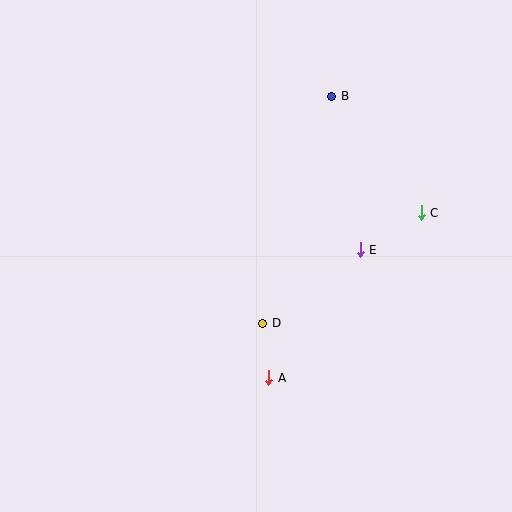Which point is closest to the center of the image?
Point D at (263, 323) is closest to the center.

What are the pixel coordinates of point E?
Point E is at (360, 250).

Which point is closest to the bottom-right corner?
Point A is closest to the bottom-right corner.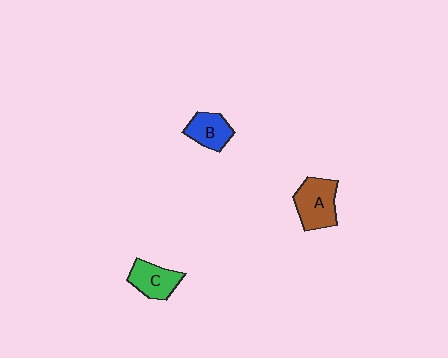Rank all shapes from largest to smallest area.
From largest to smallest: A (brown), C (green), B (blue).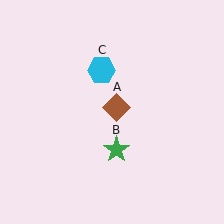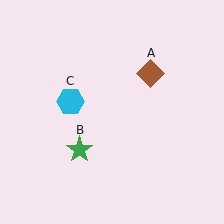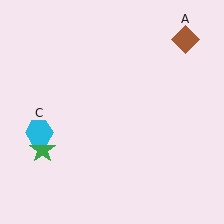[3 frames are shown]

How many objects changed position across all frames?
3 objects changed position: brown diamond (object A), green star (object B), cyan hexagon (object C).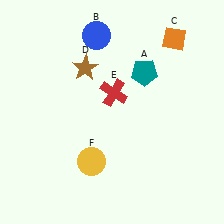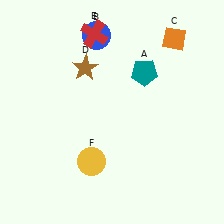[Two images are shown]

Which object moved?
The red cross (E) moved up.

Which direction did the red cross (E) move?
The red cross (E) moved up.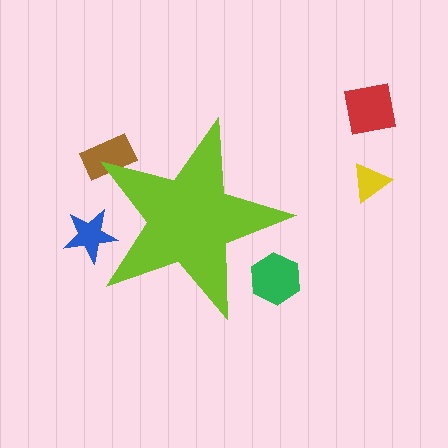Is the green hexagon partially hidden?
Yes, the green hexagon is partially hidden behind the lime star.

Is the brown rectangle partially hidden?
Yes, the brown rectangle is partially hidden behind the lime star.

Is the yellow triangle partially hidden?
No, the yellow triangle is fully visible.